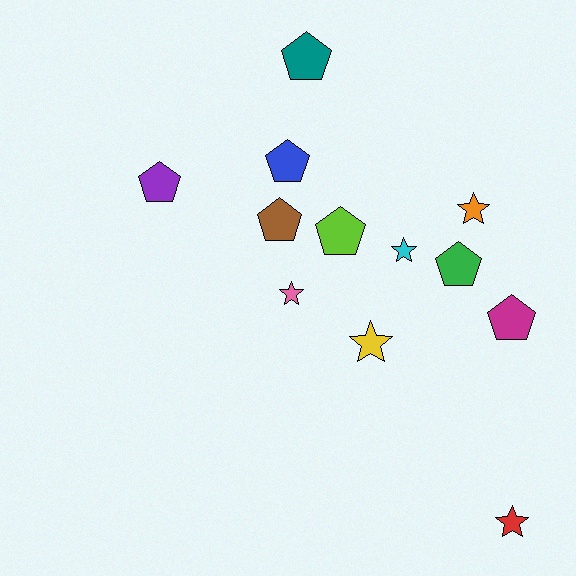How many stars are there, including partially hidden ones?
There are 5 stars.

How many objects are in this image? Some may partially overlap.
There are 12 objects.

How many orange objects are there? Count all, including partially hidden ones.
There is 1 orange object.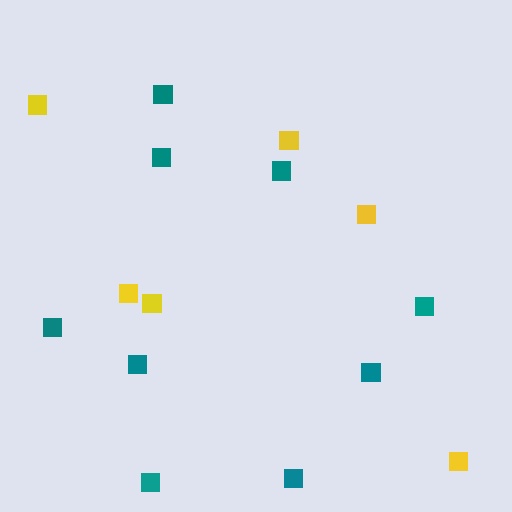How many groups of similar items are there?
There are 2 groups: one group of yellow squares (6) and one group of teal squares (9).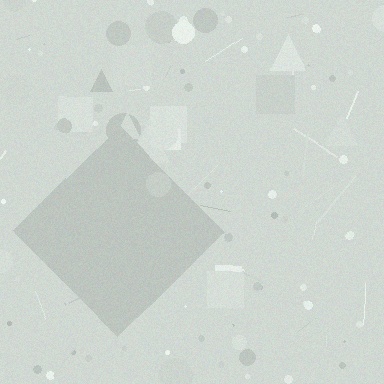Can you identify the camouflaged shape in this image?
The camouflaged shape is a diamond.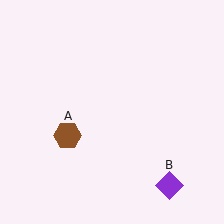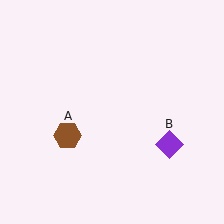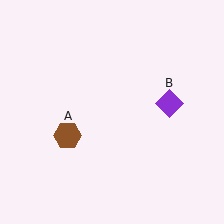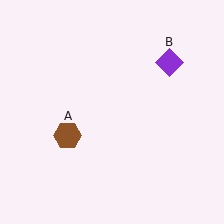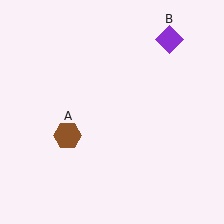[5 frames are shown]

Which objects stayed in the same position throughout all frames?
Brown hexagon (object A) remained stationary.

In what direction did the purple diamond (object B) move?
The purple diamond (object B) moved up.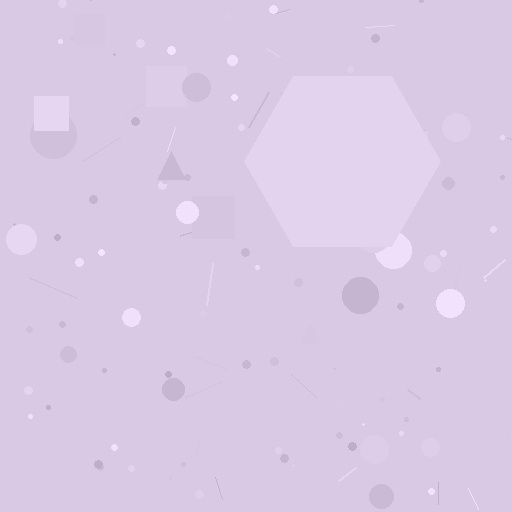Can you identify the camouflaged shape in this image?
The camouflaged shape is a hexagon.